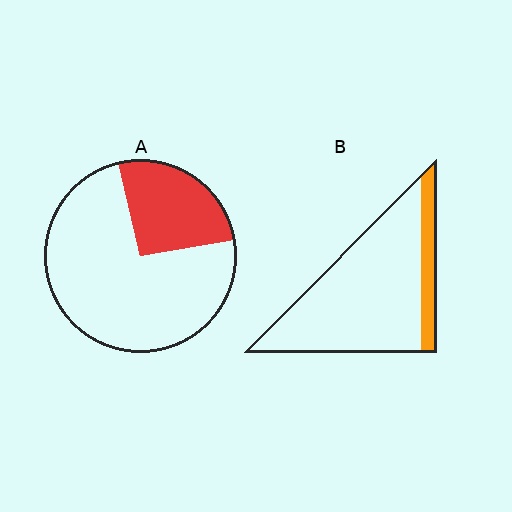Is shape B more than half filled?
No.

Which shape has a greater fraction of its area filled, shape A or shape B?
Shape A.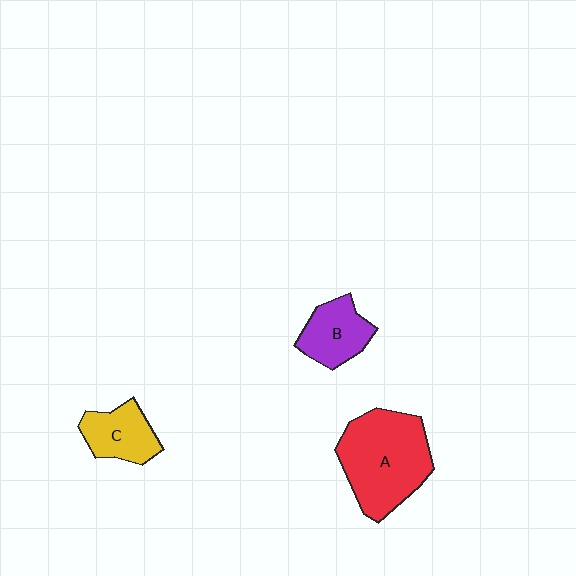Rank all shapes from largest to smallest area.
From largest to smallest: A (red), B (purple), C (yellow).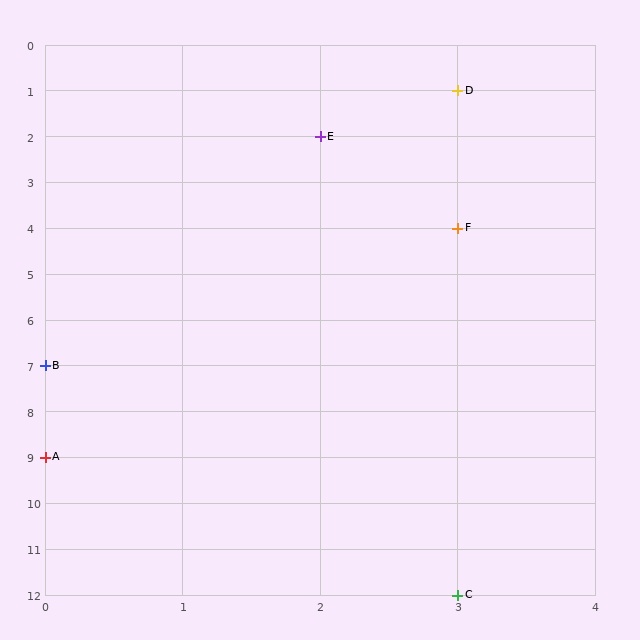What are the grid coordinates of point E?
Point E is at grid coordinates (2, 2).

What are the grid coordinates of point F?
Point F is at grid coordinates (3, 4).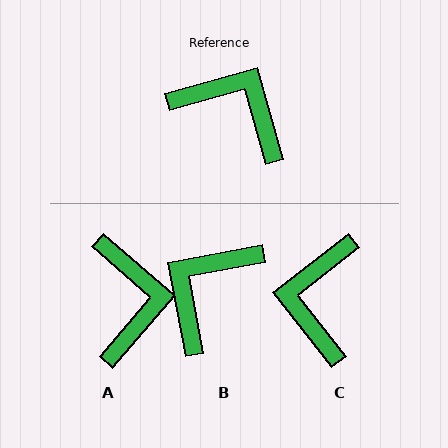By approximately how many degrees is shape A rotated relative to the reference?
Approximately 57 degrees clockwise.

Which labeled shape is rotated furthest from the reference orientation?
C, about 112 degrees away.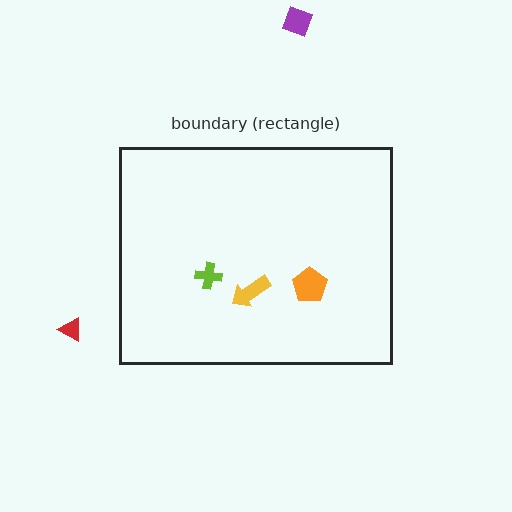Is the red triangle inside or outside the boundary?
Outside.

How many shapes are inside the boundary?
3 inside, 2 outside.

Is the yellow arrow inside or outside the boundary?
Inside.